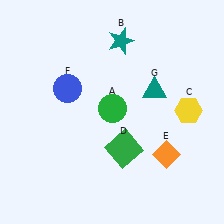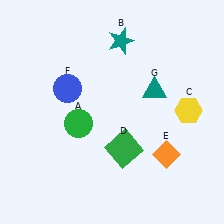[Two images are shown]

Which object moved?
The green circle (A) moved left.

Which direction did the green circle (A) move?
The green circle (A) moved left.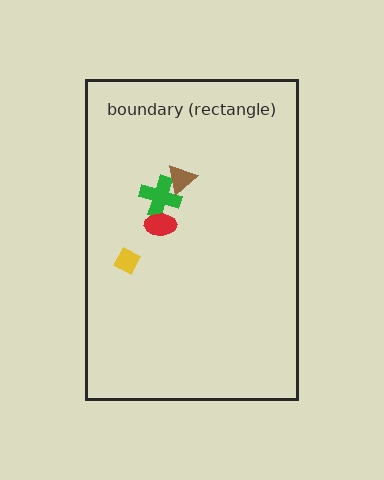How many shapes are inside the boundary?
4 inside, 0 outside.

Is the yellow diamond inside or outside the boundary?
Inside.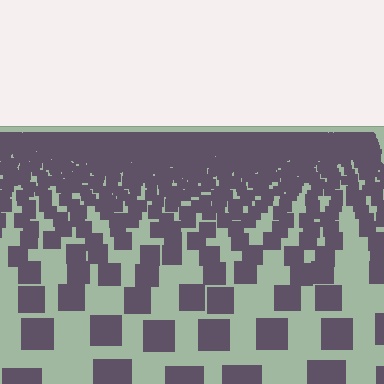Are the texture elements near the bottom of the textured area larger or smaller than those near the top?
Larger. Near the bottom, elements are closer to the viewer and appear at a bigger on-screen size.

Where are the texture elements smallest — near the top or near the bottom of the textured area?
Near the top.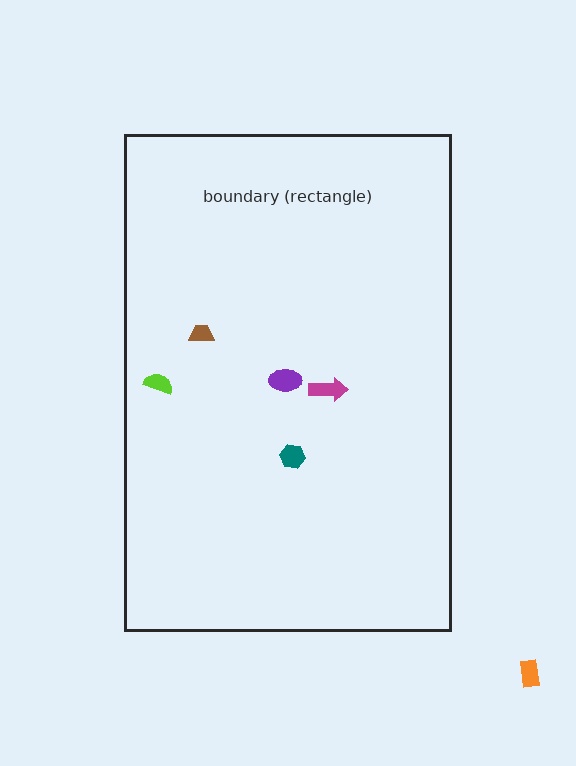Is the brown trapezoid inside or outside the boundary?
Inside.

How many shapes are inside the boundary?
5 inside, 1 outside.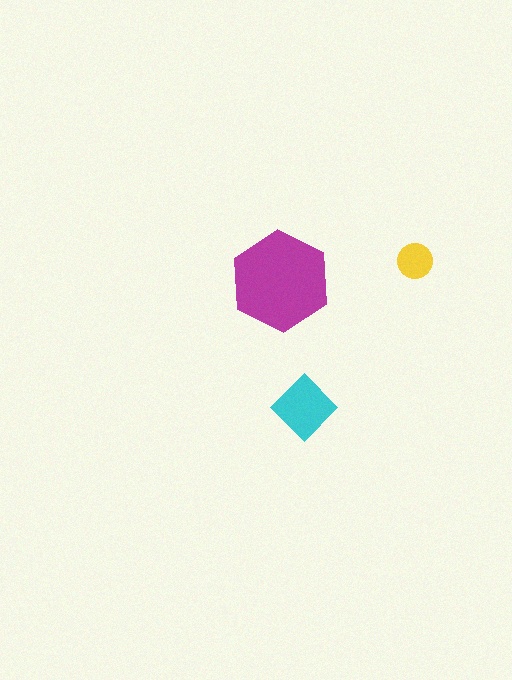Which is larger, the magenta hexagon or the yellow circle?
The magenta hexagon.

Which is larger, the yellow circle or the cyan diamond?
The cyan diamond.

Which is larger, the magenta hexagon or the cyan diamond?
The magenta hexagon.